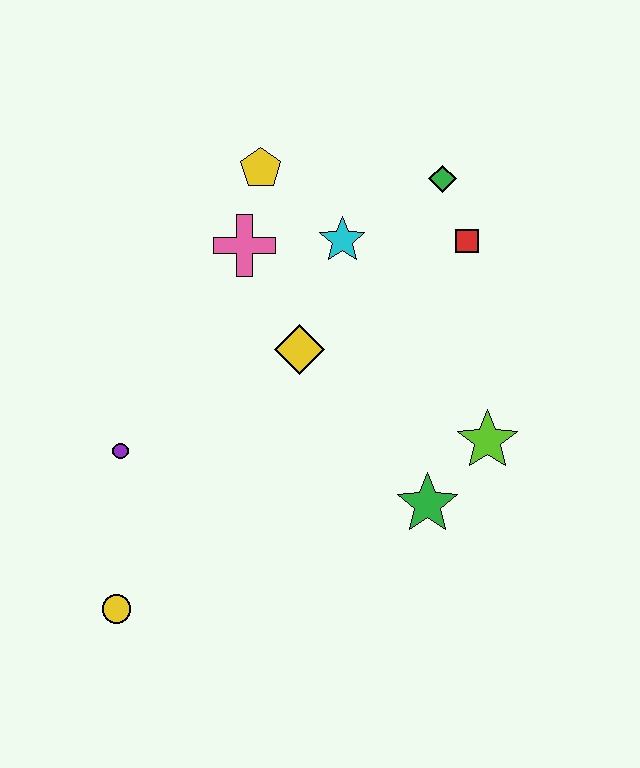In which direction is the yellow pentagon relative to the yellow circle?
The yellow pentagon is above the yellow circle.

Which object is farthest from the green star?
The yellow pentagon is farthest from the green star.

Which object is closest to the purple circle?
The yellow circle is closest to the purple circle.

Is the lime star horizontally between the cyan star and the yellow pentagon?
No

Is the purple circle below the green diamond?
Yes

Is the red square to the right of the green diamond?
Yes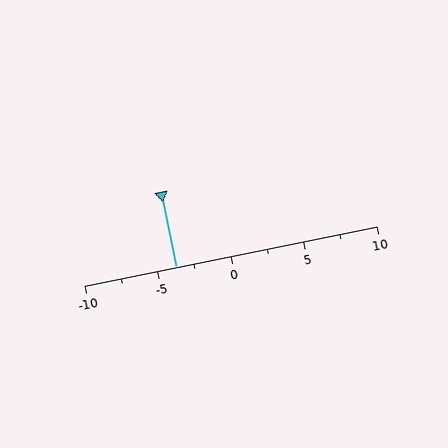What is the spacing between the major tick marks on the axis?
The major ticks are spaced 5 apart.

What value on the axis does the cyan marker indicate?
The marker indicates approximately -3.8.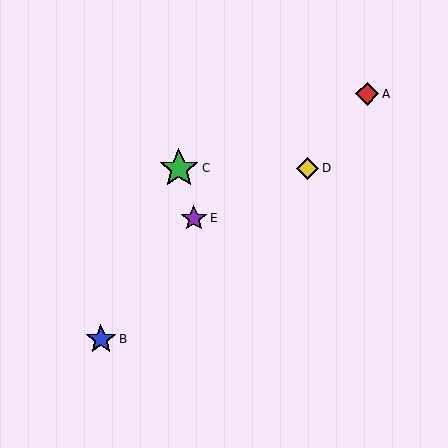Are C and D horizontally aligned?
Yes, both are at y≈168.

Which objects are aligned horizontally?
Objects C, D are aligned horizontally.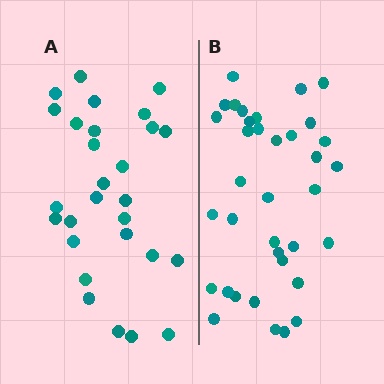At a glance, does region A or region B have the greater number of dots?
Region B (the right region) has more dots.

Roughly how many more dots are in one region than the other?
Region B has roughly 8 or so more dots than region A.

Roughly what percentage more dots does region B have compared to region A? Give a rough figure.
About 30% more.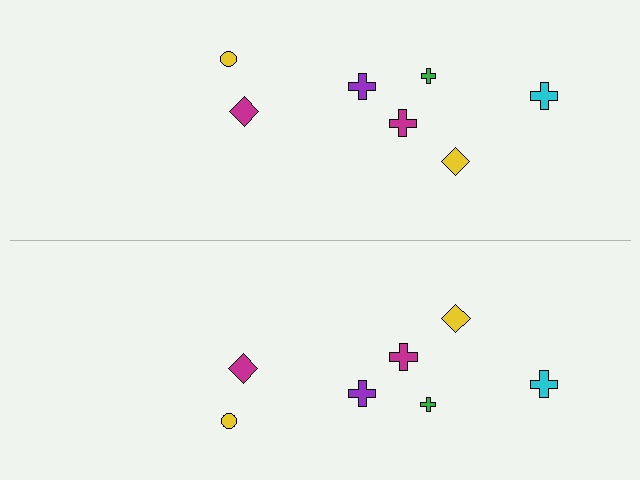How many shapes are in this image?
There are 14 shapes in this image.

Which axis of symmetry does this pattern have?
The pattern has a horizontal axis of symmetry running through the center of the image.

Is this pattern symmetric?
Yes, this pattern has bilateral (reflection) symmetry.